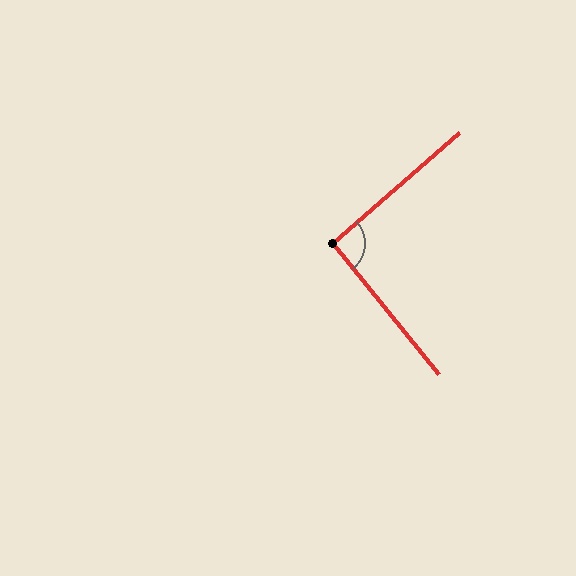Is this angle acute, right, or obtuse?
It is approximately a right angle.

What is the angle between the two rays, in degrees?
Approximately 92 degrees.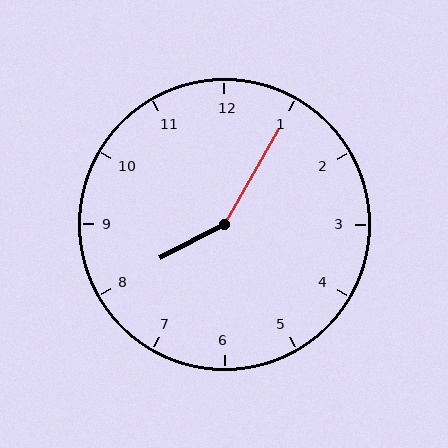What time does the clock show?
8:05.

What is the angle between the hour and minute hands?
Approximately 148 degrees.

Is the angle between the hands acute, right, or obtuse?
It is obtuse.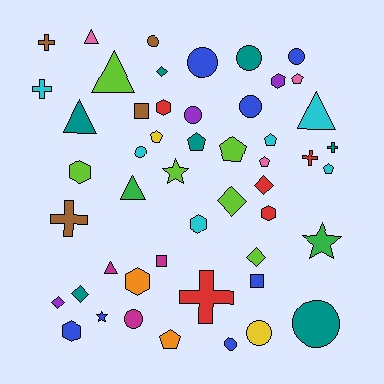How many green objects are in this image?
There are 2 green objects.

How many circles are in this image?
There are 11 circles.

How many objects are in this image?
There are 50 objects.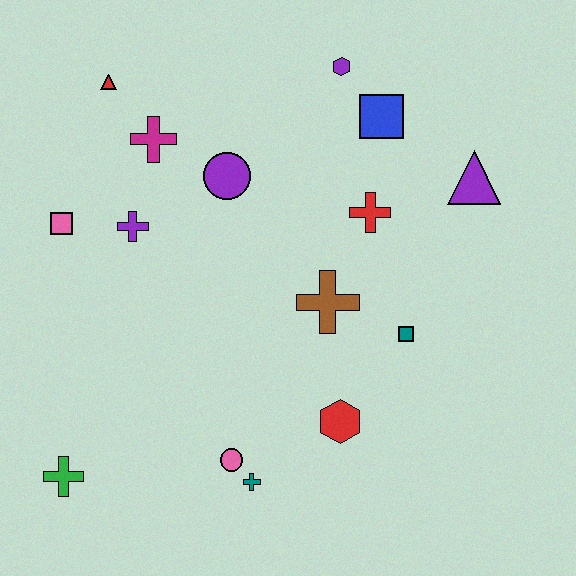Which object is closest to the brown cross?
The teal square is closest to the brown cross.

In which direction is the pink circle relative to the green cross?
The pink circle is to the right of the green cross.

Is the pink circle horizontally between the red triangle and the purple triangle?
Yes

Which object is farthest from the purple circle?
The green cross is farthest from the purple circle.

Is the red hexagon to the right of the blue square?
No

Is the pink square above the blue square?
No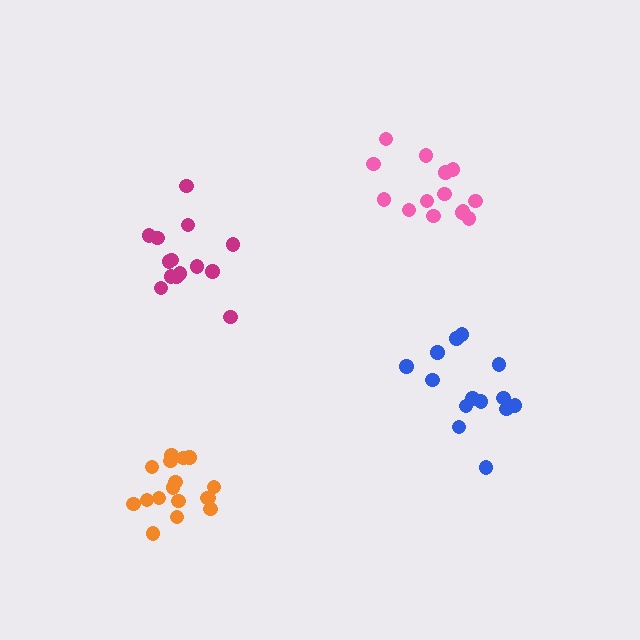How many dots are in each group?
Group 1: 14 dots, Group 2: 14 dots, Group 3: 17 dots, Group 4: 14 dots (59 total).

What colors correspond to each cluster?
The clusters are colored: magenta, blue, orange, pink.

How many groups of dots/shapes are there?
There are 4 groups.